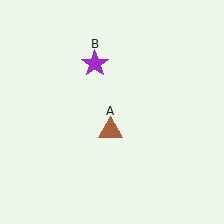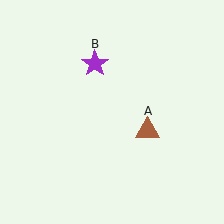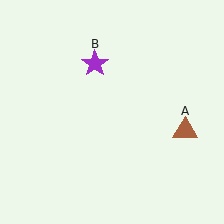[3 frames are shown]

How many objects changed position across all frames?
1 object changed position: brown triangle (object A).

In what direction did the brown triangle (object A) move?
The brown triangle (object A) moved right.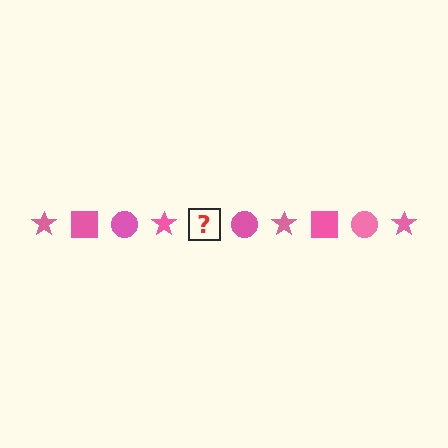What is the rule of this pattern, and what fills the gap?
The rule is that the pattern cycles through star, square, circle shapes in pink. The gap should be filled with a pink square.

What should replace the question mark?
The question mark should be replaced with a pink square.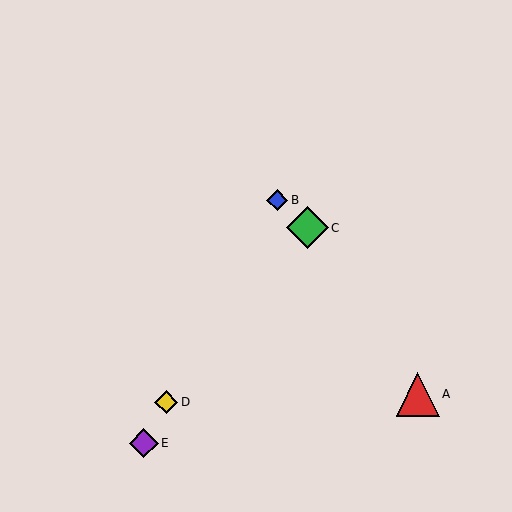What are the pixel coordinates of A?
Object A is at (418, 394).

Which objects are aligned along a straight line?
Objects B, D, E are aligned along a straight line.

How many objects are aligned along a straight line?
3 objects (B, D, E) are aligned along a straight line.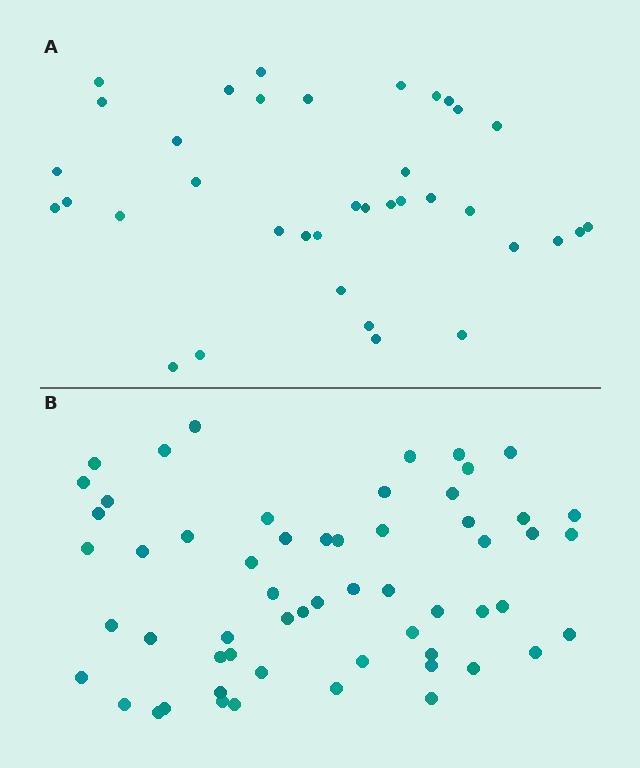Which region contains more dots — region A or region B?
Region B (the bottom region) has more dots.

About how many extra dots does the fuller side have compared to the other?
Region B has approximately 20 more dots than region A.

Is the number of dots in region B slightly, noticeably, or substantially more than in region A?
Region B has substantially more. The ratio is roughly 1.6 to 1.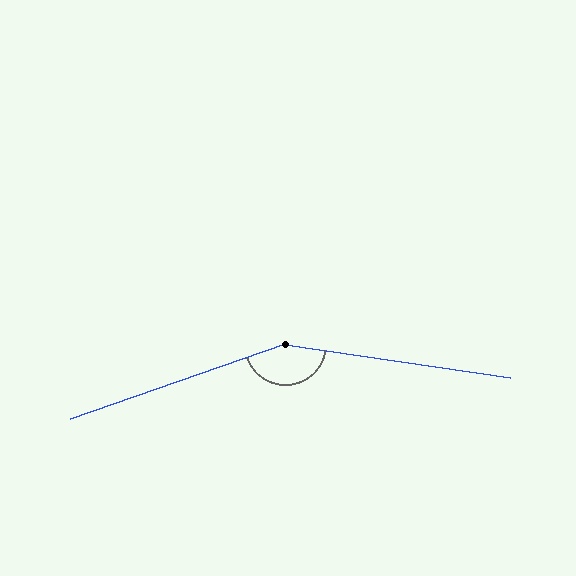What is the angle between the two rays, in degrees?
Approximately 152 degrees.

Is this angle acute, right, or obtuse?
It is obtuse.